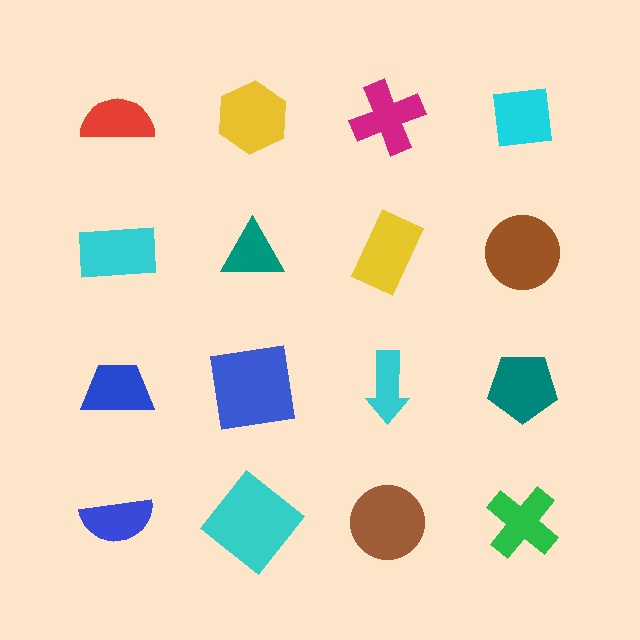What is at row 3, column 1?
A blue trapezoid.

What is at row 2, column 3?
A yellow rectangle.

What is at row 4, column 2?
A cyan diamond.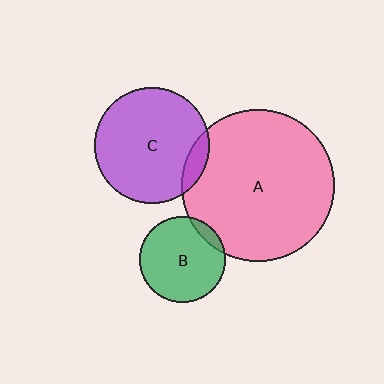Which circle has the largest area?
Circle A (pink).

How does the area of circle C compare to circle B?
Approximately 1.8 times.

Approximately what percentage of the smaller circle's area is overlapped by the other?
Approximately 10%.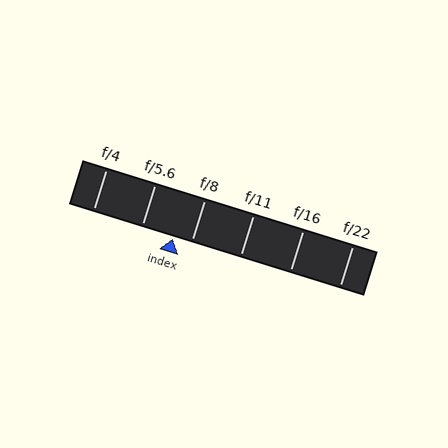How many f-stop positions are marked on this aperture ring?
There are 6 f-stop positions marked.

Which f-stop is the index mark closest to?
The index mark is closest to f/8.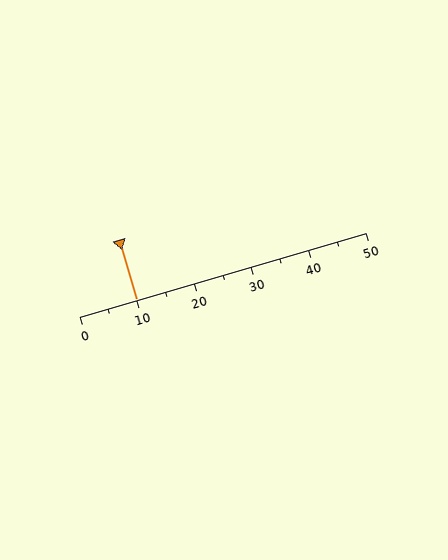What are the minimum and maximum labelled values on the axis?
The axis runs from 0 to 50.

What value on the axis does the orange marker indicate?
The marker indicates approximately 10.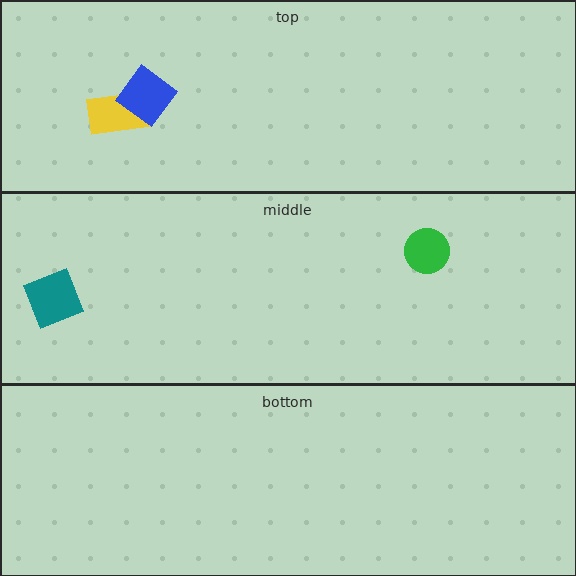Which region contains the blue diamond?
The top region.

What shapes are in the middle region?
The green circle, the teal diamond.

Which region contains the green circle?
The middle region.